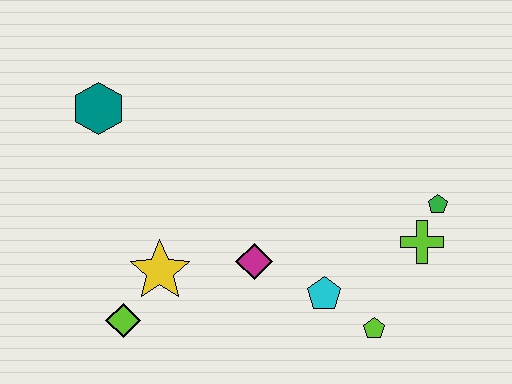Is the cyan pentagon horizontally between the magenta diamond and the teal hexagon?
No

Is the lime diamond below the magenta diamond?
Yes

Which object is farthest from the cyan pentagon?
The teal hexagon is farthest from the cyan pentagon.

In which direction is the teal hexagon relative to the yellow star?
The teal hexagon is above the yellow star.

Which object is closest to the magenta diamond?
The cyan pentagon is closest to the magenta diamond.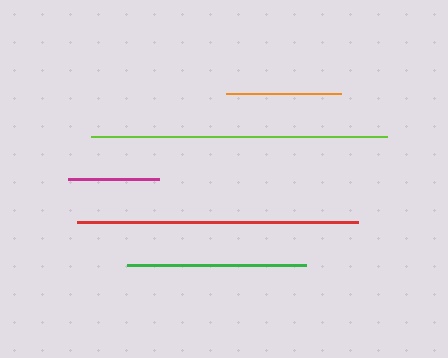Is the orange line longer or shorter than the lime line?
The lime line is longer than the orange line.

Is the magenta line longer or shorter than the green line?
The green line is longer than the magenta line.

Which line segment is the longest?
The lime line is the longest at approximately 296 pixels.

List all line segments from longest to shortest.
From longest to shortest: lime, red, green, orange, magenta.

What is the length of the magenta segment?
The magenta segment is approximately 91 pixels long.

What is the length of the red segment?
The red segment is approximately 282 pixels long.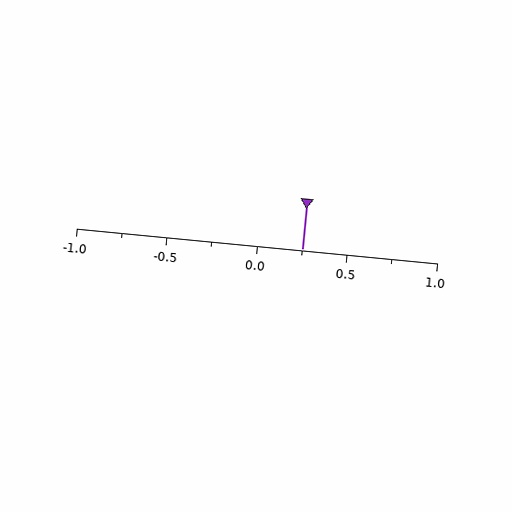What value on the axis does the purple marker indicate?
The marker indicates approximately 0.25.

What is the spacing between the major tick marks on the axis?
The major ticks are spaced 0.5 apart.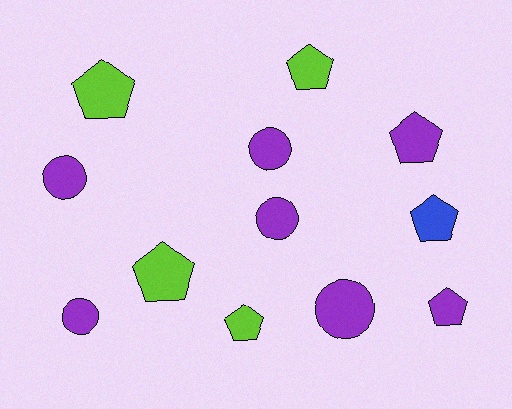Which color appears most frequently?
Purple, with 7 objects.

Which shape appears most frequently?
Pentagon, with 7 objects.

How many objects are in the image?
There are 12 objects.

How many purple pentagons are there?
There are 2 purple pentagons.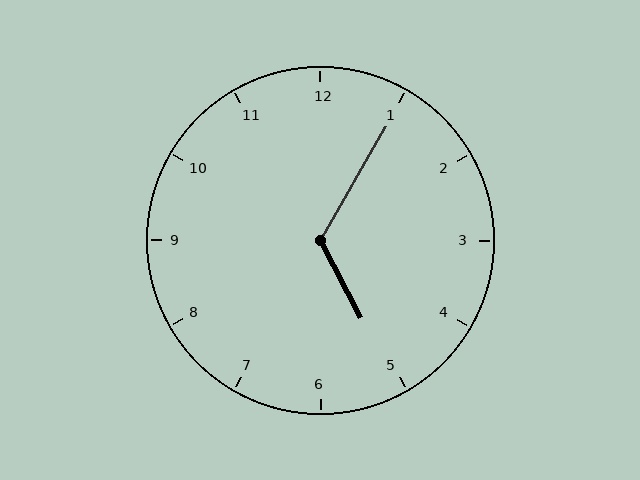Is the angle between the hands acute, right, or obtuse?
It is obtuse.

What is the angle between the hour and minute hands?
Approximately 122 degrees.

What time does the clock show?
5:05.